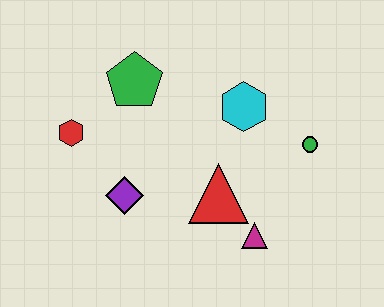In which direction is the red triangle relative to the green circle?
The red triangle is to the left of the green circle.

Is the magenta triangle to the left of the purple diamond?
No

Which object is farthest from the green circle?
The red hexagon is farthest from the green circle.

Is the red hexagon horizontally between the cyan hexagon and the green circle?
No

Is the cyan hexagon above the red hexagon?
Yes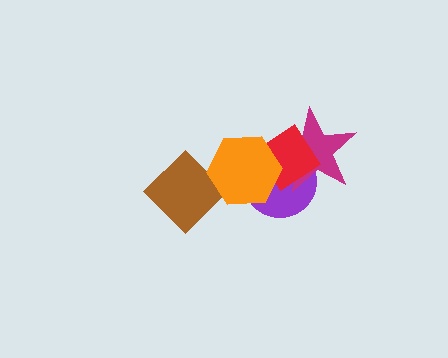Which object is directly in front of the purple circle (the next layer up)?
The magenta star is directly in front of the purple circle.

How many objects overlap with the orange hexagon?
4 objects overlap with the orange hexagon.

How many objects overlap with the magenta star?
3 objects overlap with the magenta star.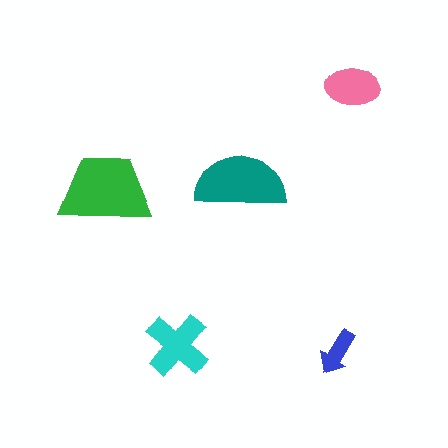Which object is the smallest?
The blue arrow.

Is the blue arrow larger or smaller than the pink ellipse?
Smaller.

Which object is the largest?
The green trapezoid.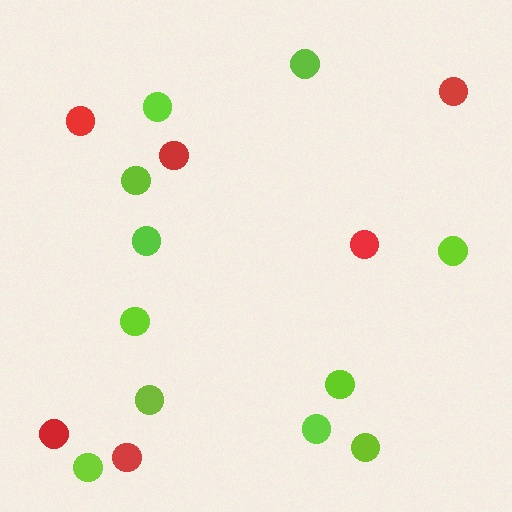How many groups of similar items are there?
There are 2 groups: one group of lime circles (11) and one group of red circles (6).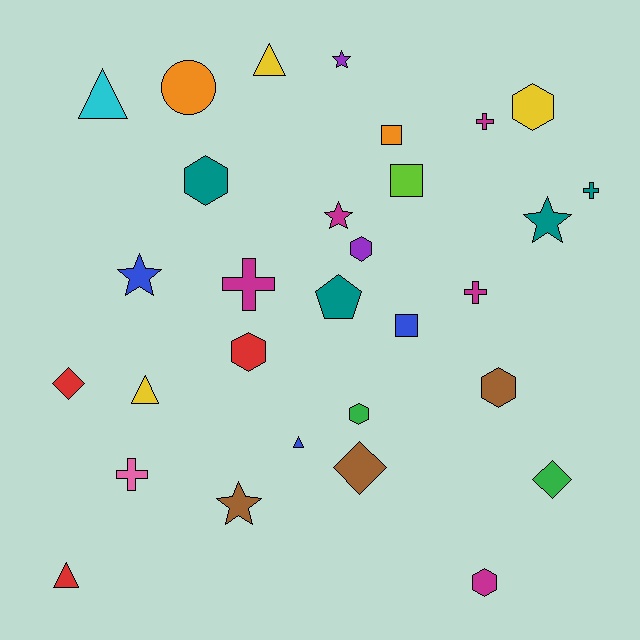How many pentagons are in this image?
There is 1 pentagon.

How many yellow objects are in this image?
There are 3 yellow objects.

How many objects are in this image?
There are 30 objects.